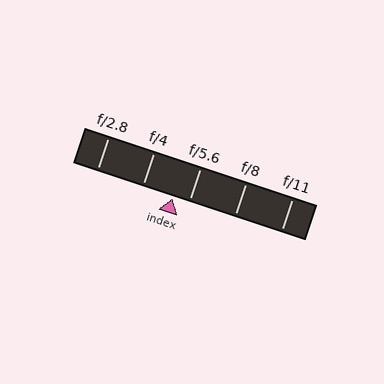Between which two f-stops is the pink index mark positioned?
The index mark is between f/4 and f/5.6.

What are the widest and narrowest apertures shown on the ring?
The widest aperture shown is f/2.8 and the narrowest is f/11.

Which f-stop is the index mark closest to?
The index mark is closest to f/5.6.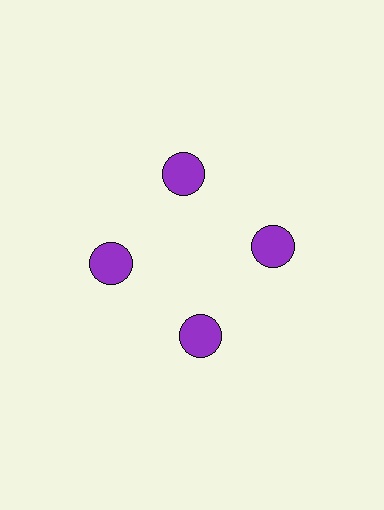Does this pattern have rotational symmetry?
Yes, this pattern has 4-fold rotational symmetry. It looks the same after rotating 90 degrees around the center.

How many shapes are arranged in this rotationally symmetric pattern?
There are 4 shapes, arranged in 4 groups of 1.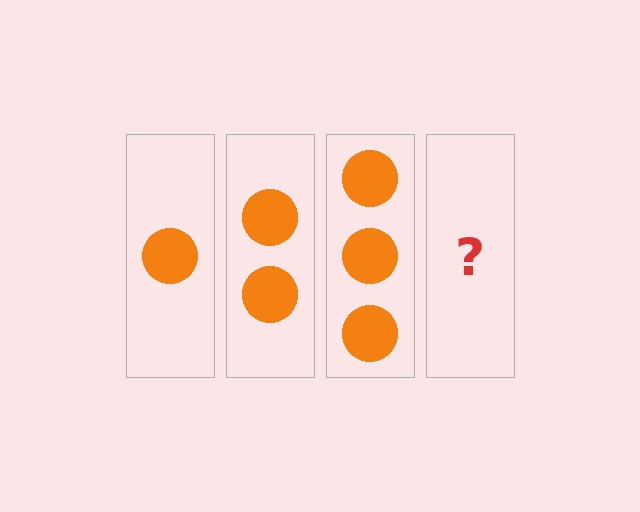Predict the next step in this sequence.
The next step is 4 circles.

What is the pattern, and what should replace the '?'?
The pattern is that each step adds one more circle. The '?' should be 4 circles.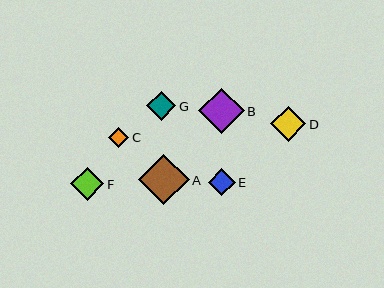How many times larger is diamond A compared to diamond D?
Diamond A is approximately 1.4 times the size of diamond D.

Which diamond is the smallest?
Diamond C is the smallest with a size of approximately 20 pixels.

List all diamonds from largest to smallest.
From largest to smallest: A, B, D, F, G, E, C.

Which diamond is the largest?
Diamond A is the largest with a size of approximately 50 pixels.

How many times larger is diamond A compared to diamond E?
Diamond A is approximately 1.9 times the size of diamond E.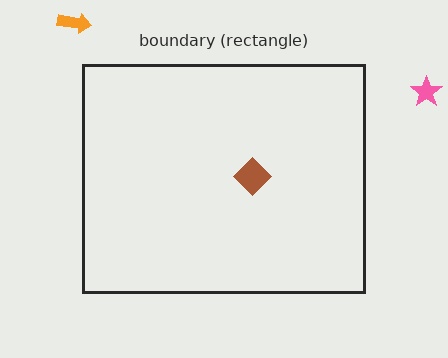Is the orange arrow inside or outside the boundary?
Outside.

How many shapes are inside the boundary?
1 inside, 2 outside.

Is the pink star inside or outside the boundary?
Outside.